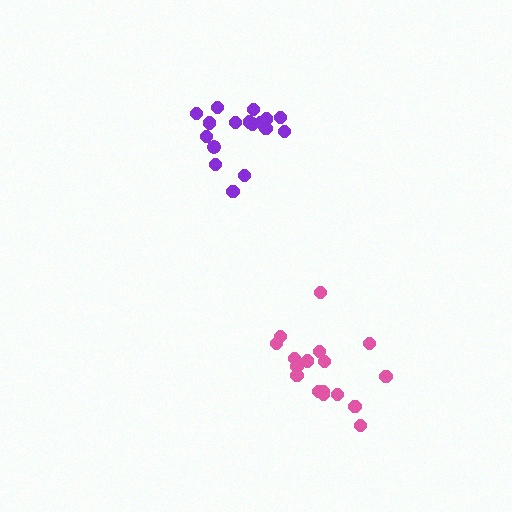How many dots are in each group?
Group 1: 17 dots, Group 2: 17 dots (34 total).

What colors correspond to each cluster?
The clusters are colored: purple, pink.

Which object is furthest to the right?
The pink cluster is rightmost.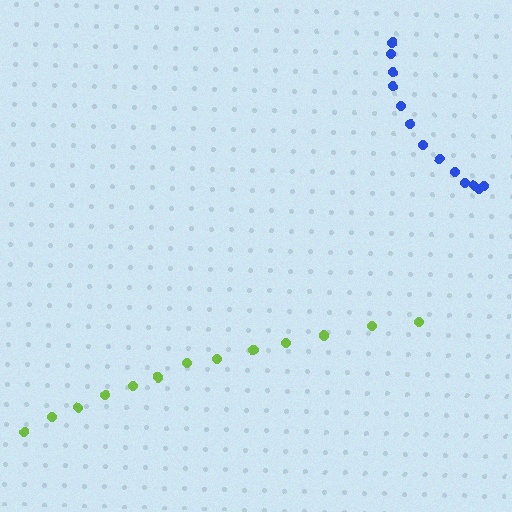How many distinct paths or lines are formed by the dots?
There are 2 distinct paths.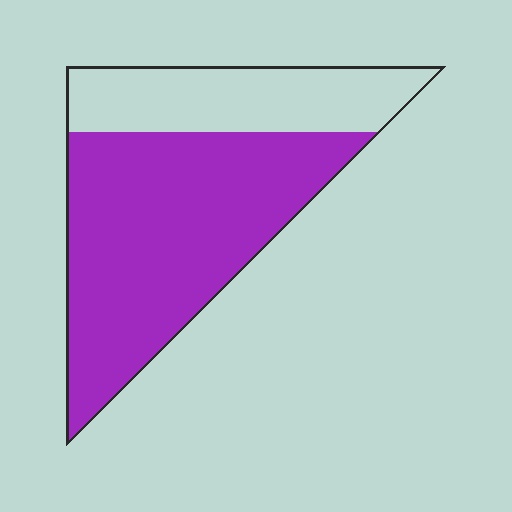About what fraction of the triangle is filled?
About two thirds (2/3).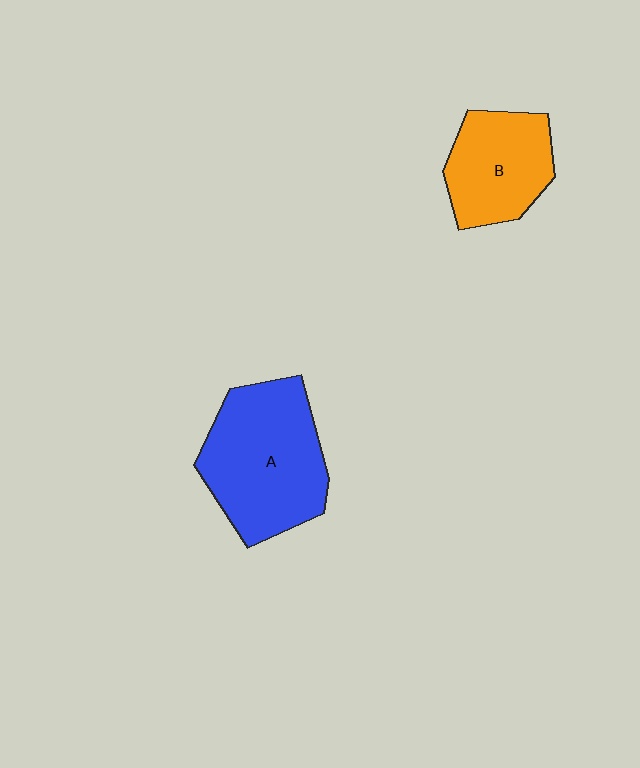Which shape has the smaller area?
Shape B (orange).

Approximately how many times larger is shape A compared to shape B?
Approximately 1.5 times.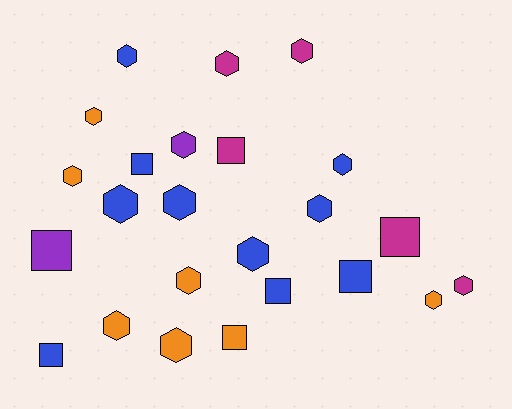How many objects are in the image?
There are 24 objects.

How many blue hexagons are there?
There are 6 blue hexagons.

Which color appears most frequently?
Blue, with 10 objects.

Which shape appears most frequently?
Hexagon, with 16 objects.